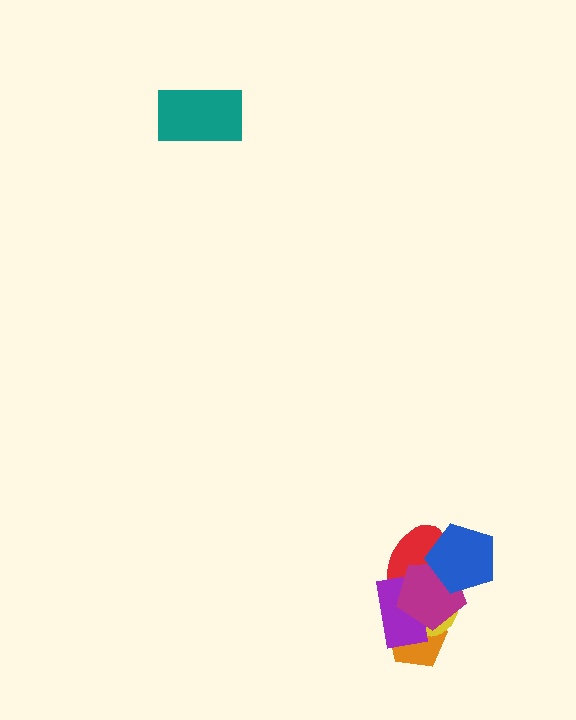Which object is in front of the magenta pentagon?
The blue pentagon is in front of the magenta pentagon.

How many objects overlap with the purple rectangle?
4 objects overlap with the purple rectangle.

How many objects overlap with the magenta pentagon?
5 objects overlap with the magenta pentagon.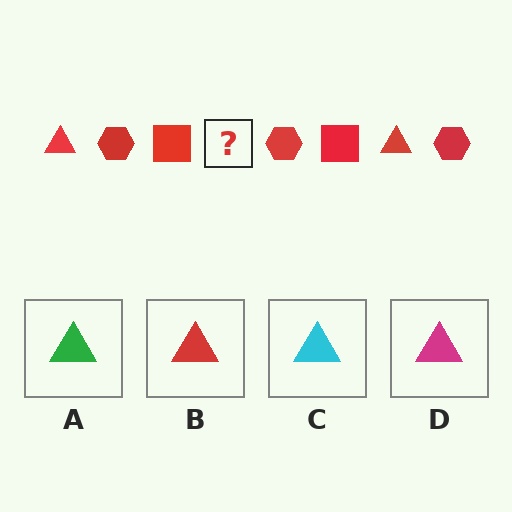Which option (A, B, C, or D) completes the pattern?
B.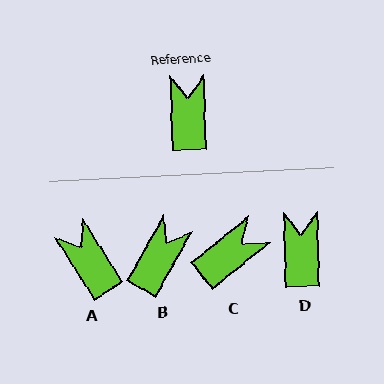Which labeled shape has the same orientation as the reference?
D.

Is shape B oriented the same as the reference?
No, it is off by about 31 degrees.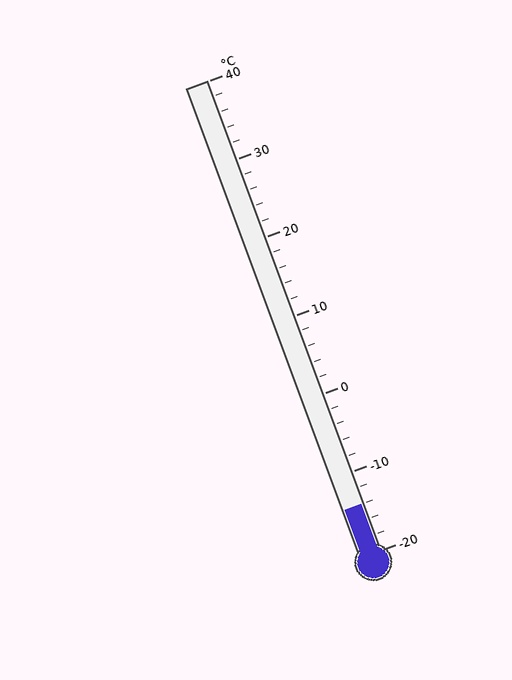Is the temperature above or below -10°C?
The temperature is below -10°C.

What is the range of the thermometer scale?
The thermometer scale ranges from -20°C to 40°C.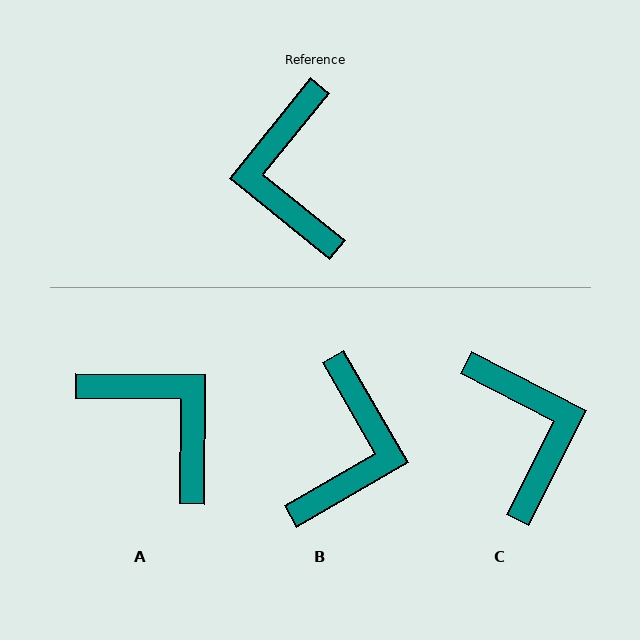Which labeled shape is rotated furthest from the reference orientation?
C, about 168 degrees away.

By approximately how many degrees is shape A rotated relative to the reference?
Approximately 142 degrees clockwise.